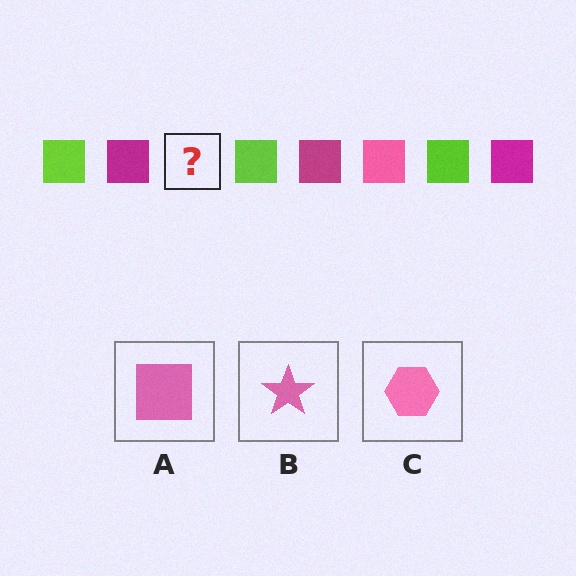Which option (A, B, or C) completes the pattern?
A.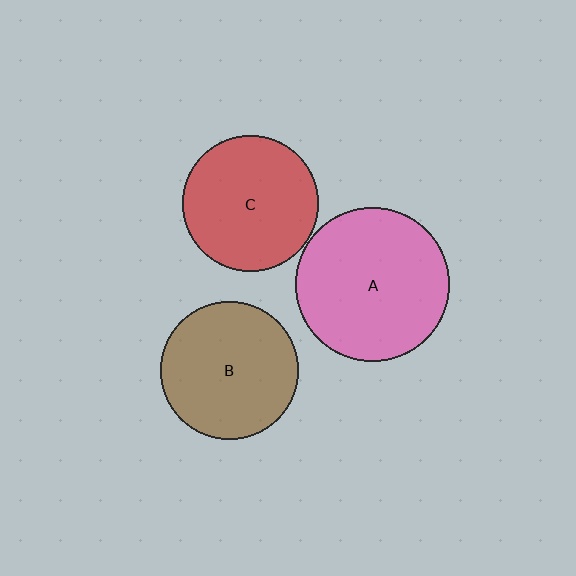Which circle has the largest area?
Circle A (pink).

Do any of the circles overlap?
No, none of the circles overlap.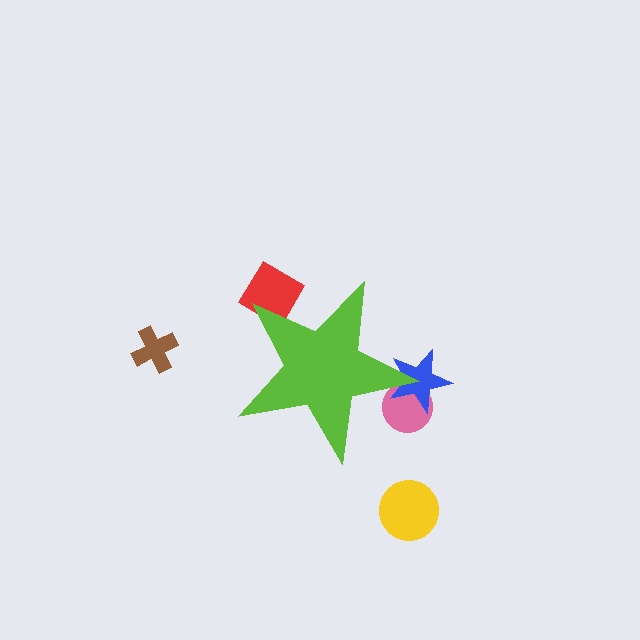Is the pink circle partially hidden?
Yes, the pink circle is partially hidden behind the lime star.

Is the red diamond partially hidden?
Yes, the red diamond is partially hidden behind the lime star.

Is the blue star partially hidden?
Yes, the blue star is partially hidden behind the lime star.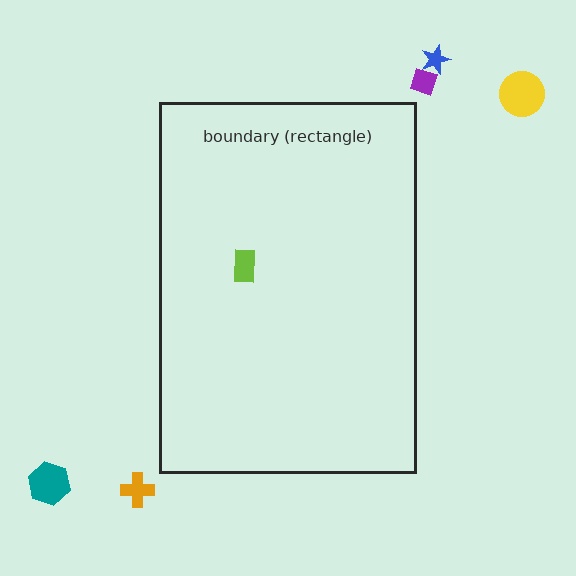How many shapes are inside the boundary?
1 inside, 5 outside.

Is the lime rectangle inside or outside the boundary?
Inside.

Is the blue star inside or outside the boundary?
Outside.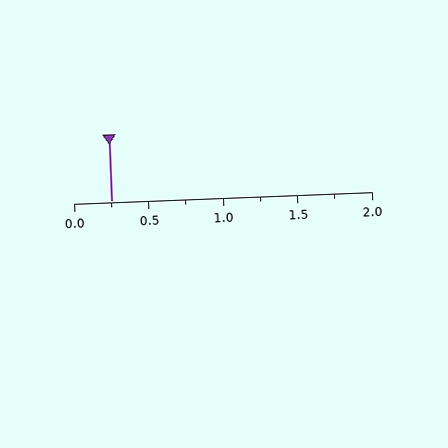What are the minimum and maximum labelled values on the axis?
The axis runs from 0.0 to 2.0.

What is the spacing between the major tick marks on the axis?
The major ticks are spaced 0.5 apart.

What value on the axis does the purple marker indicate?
The marker indicates approximately 0.25.